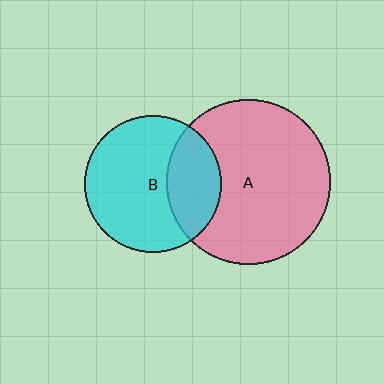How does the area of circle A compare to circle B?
Approximately 1.5 times.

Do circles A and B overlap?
Yes.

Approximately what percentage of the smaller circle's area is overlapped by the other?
Approximately 30%.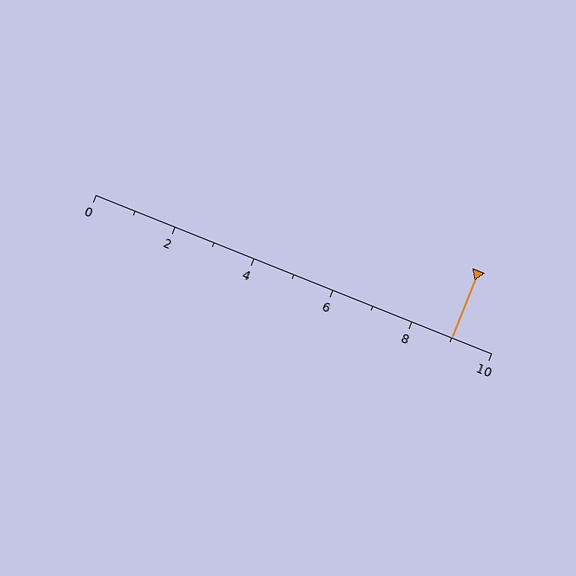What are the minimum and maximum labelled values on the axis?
The axis runs from 0 to 10.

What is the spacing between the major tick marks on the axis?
The major ticks are spaced 2 apart.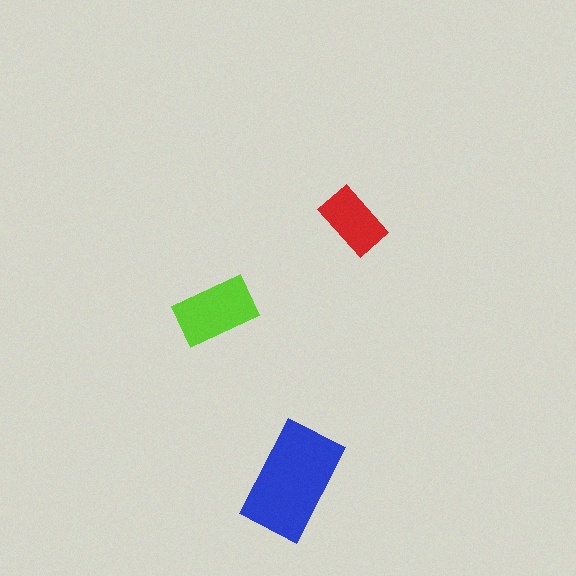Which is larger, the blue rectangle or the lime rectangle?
The blue one.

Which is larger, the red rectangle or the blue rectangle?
The blue one.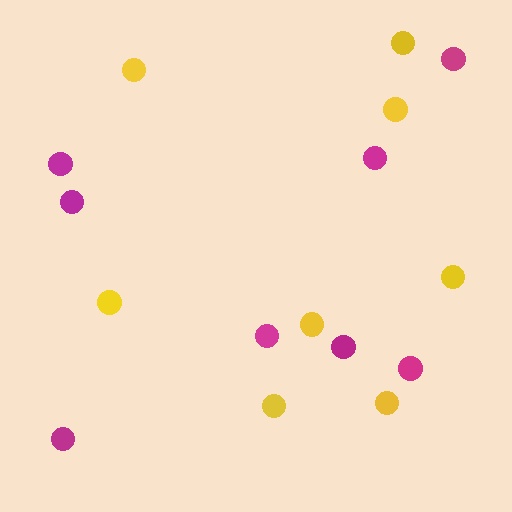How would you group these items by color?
There are 2 groups: one group of magenta circles (8) and one group of yellow circles (8).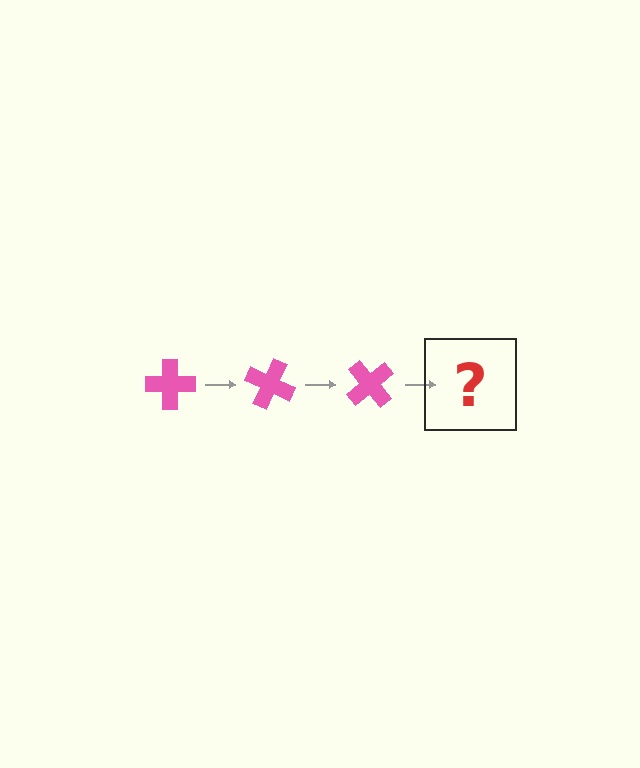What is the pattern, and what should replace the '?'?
The pattern is that the cross rotates 25 degrees each step. The '?' should be a pink cross rotated 75 degrees.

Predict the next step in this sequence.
The next step is a pink cross rotated 75 degrees.